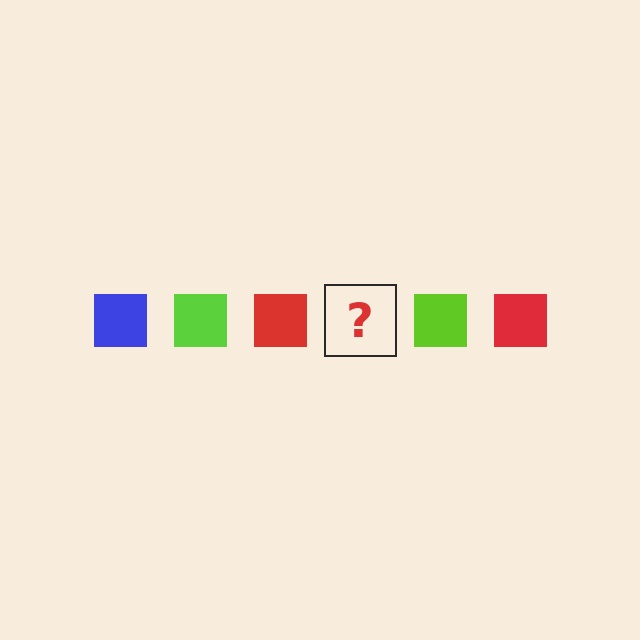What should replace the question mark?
The question mark should be replaced with a blue square.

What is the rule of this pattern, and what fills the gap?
The rule is that the pattern cycles through blue, lime, red squares. The gap should be filled with a blue square.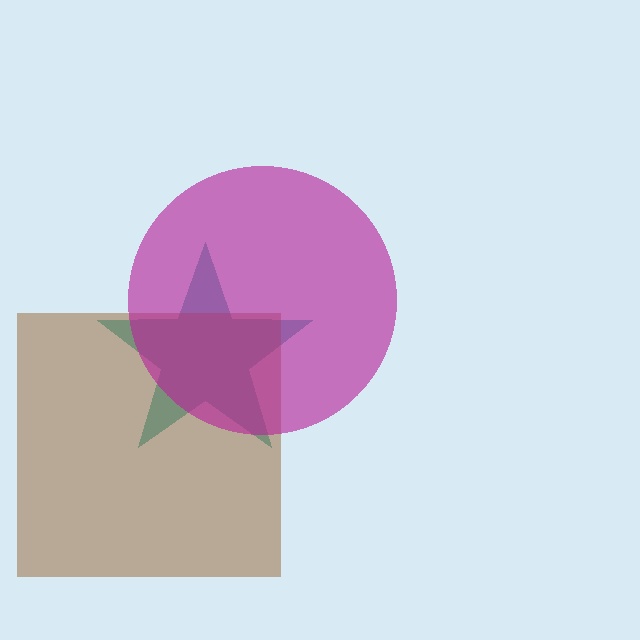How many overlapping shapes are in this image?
There are 3 overlapping shapes in the image.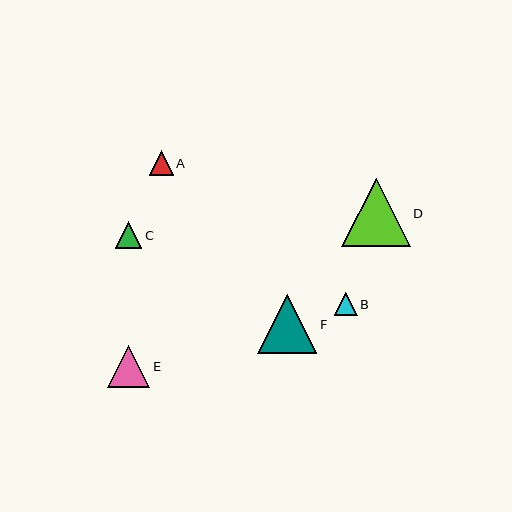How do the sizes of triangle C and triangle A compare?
Triangle C and triangle A are approximately the same size.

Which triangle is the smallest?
Triangle B is the smallest with a size of approximately 23 pixels.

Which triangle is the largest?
Triangle D is the largest with a size of approximately 68 pixels.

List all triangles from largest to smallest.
From largest to smallest: D, F, E, C, A, B.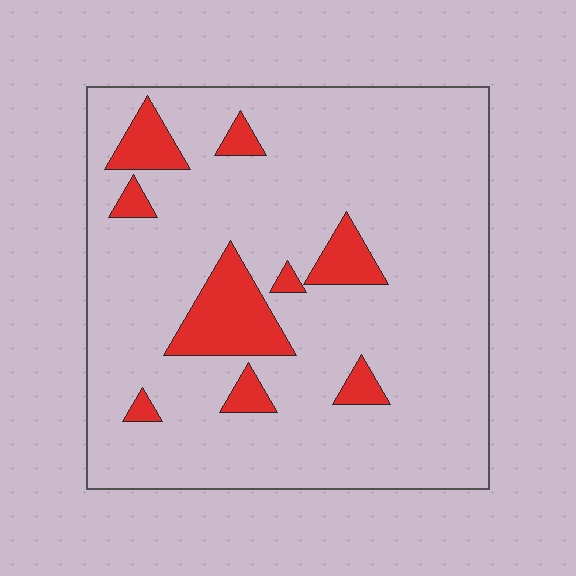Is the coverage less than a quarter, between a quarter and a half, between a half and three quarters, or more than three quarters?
Less than a quarter.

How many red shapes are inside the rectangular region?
9.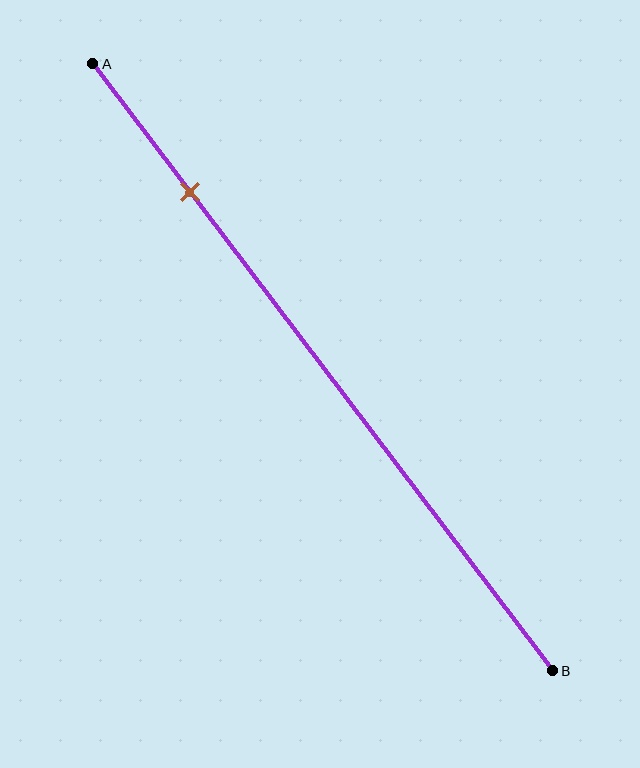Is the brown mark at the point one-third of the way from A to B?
No, the mark is at about 20% from A, not at the 33% one-third point.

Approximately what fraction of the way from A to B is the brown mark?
The brown mark is approximately 20% of the way from A to B.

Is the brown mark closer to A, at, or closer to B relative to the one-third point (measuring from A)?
The brown mark is closer to point A than the one-third point of segment AB.